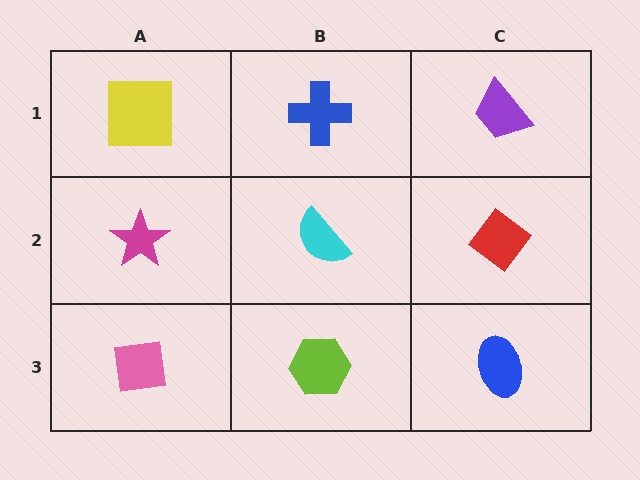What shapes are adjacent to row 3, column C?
A red diamond (row 2, column C), a lime hexagon (row 3, column B).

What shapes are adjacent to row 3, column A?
A magenta star (row 2, column A), a lime hexagon (row 3, column B).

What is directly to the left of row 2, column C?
A cyan semicircle.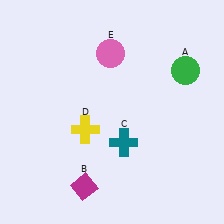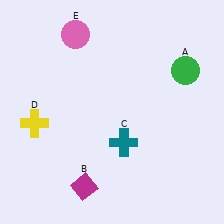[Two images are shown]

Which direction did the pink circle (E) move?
The pink circle (E) moved left.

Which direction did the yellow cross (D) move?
The yellow cross (D) moved left.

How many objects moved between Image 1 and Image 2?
2 objects moved between the two images.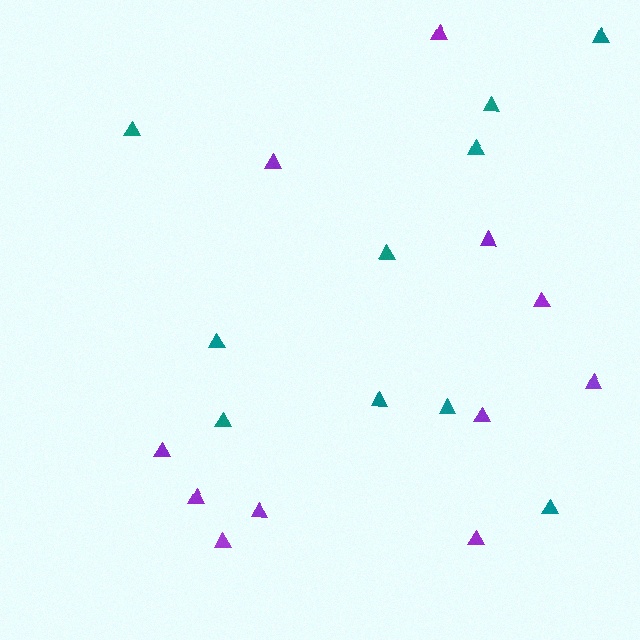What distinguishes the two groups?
There are 2 groups: one group of purple triangles (11) and one group of teal triangles (10).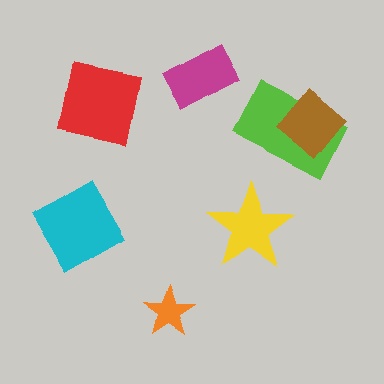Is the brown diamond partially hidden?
No, no other shape covers it.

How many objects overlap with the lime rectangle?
1 object overlaps with the lime rectangle.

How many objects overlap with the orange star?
0 objects overlap with the orange star.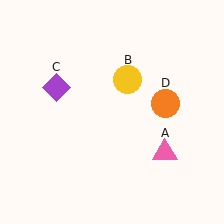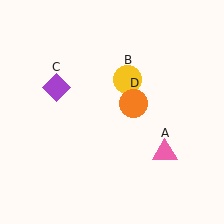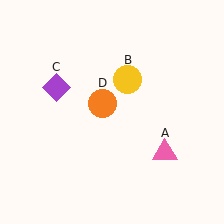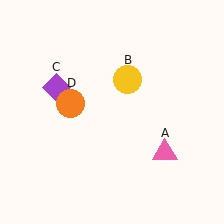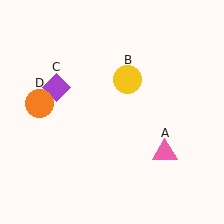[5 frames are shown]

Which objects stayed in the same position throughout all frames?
Pink triangle (object A) and yellow circle (object B) and purple diamond (object C) remained stationary.